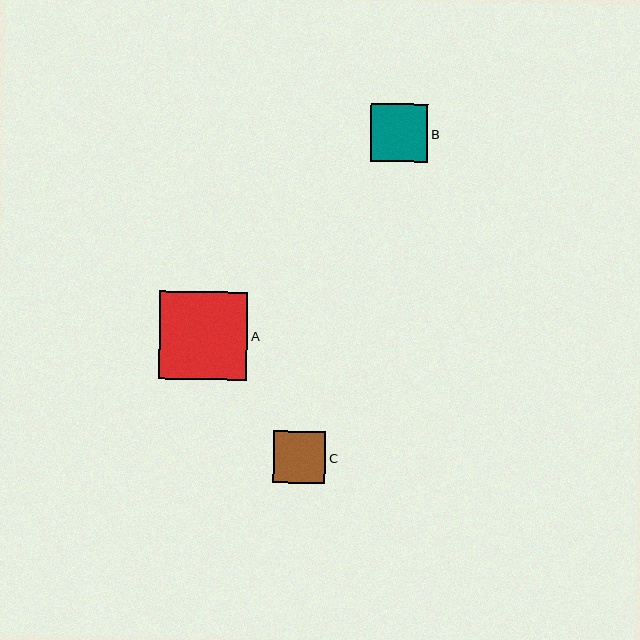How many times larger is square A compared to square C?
Square A is approximately 1.7 times the size of square C.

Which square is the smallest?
Square C is the smallest with a size of approximately 52 pixels.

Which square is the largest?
Square A is the largest with a size of approximately 88 pixels.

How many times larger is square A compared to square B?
Square A is approximately 1.5 times the size of square B.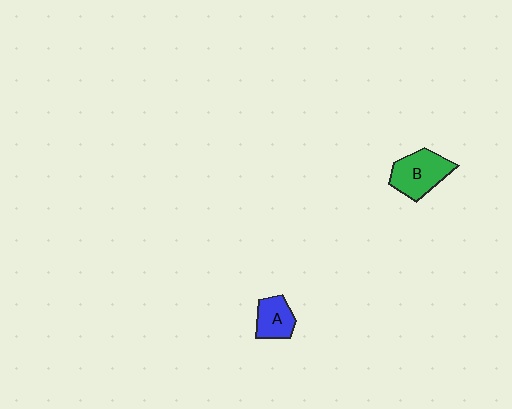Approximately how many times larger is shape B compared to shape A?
Approximately 1.5 times.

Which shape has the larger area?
Shape B (green).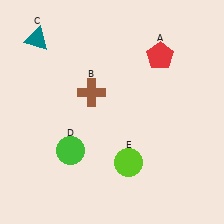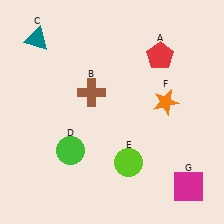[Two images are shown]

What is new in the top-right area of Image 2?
An orange star (F) was added in the top-right area of Image 2.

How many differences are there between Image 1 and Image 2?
There are 2 differences between the two images.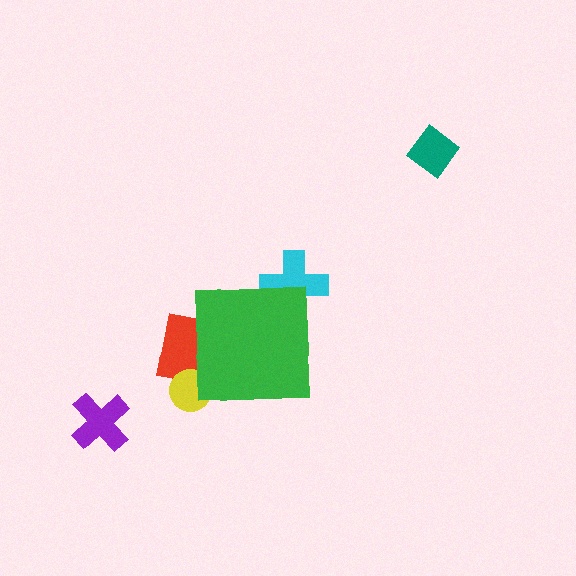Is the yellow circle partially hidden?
Yes, the yellow circle is partially hidden behind the green square.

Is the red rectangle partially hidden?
Yes, the red rectangle is partially hidden behind the green square.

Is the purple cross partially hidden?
No, the purple cross is fully visible.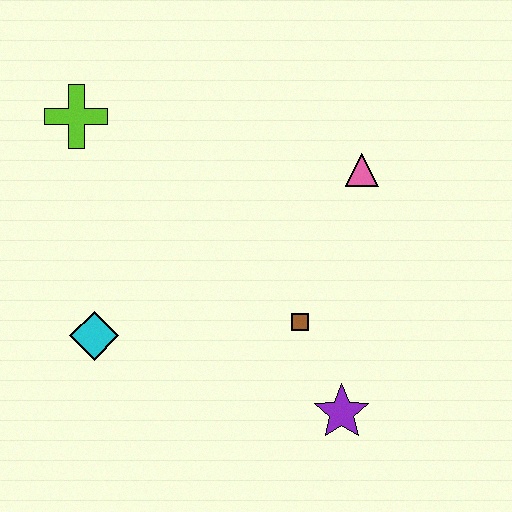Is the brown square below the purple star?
No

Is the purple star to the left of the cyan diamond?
No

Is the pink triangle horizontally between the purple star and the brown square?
No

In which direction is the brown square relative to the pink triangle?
The brown square is below the pink triangle.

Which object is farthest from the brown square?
The lime cross is farthest from the brown square.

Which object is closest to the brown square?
The purple star is closest to the brown square.